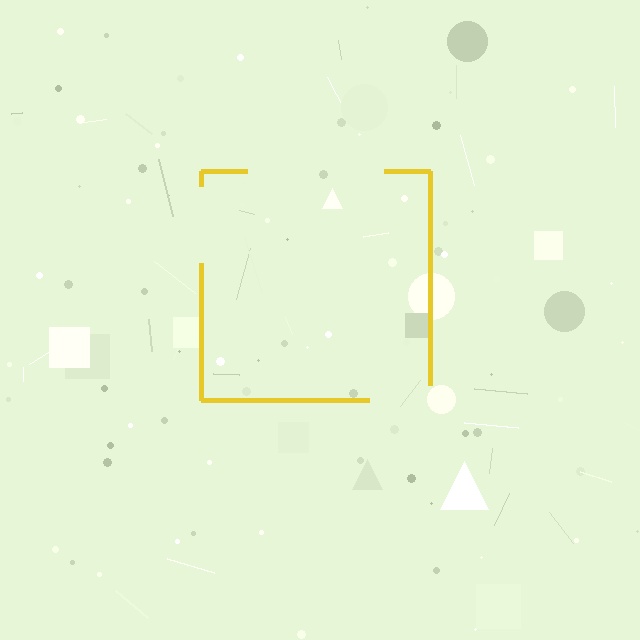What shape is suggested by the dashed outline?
The dashed outline suggests a square.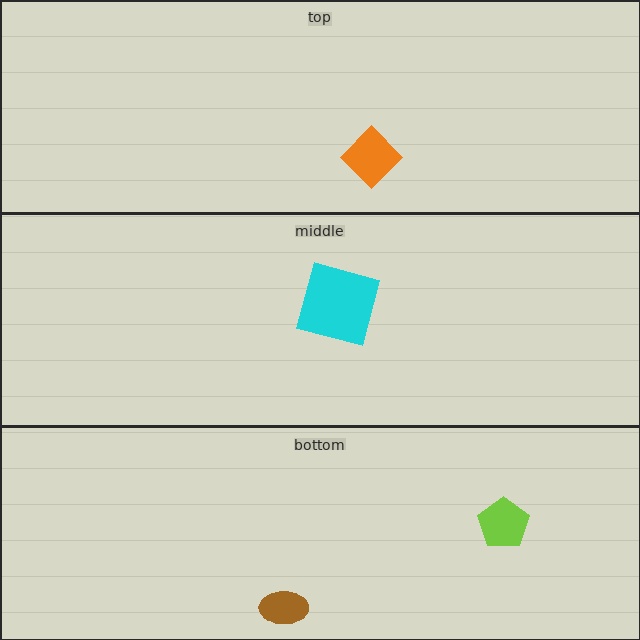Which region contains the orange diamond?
The top region.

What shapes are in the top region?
The orange diamond.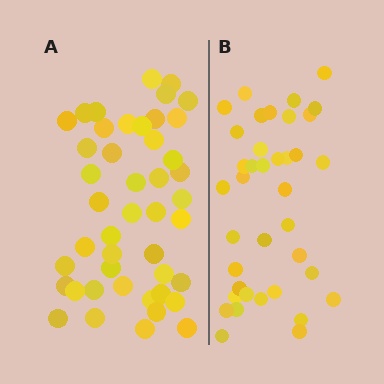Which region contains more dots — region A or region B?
Region A (the left region) has more dots.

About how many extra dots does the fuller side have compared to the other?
Region A has roughly 8 or so more dots than region B.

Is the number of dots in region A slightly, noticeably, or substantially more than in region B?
Region A has only slightly more — the two regions are fairly close. The ratio is roughly 1.2 to 1.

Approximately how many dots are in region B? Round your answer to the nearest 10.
About 40 dots. (The exact count is 38, which rounds to 40.)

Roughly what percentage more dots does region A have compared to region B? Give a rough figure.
About 20% more.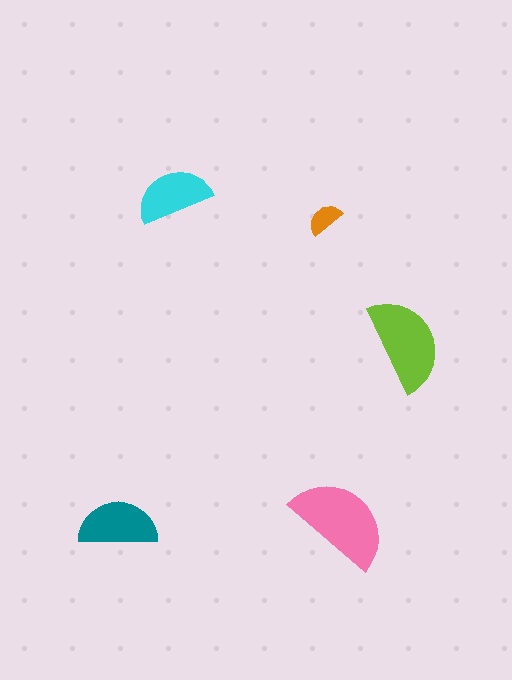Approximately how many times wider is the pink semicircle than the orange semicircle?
About 3 times wider.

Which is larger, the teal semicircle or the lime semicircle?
The lime one.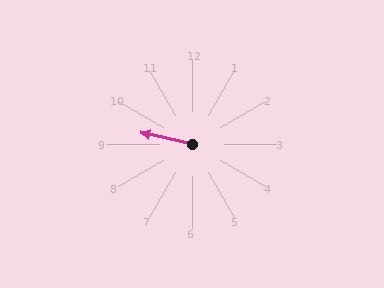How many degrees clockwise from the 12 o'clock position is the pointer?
Approximately 283 degrees.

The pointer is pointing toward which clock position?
Roughly 9 o'clock.